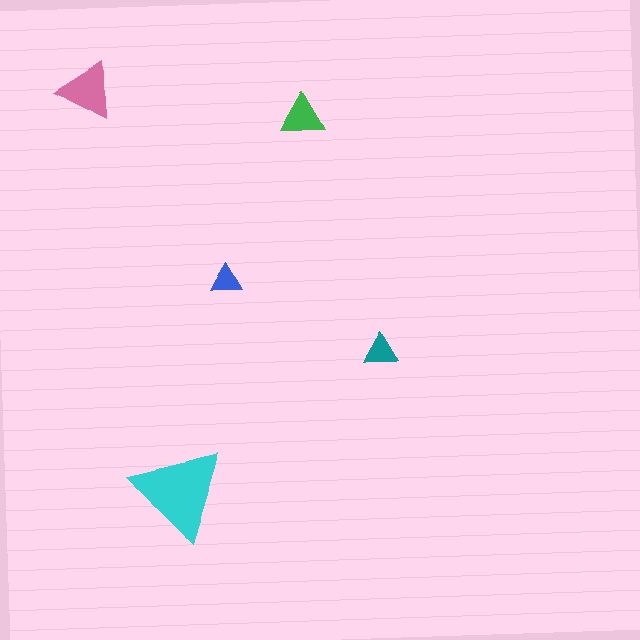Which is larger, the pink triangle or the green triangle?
The pink one.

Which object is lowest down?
The cyan triangle is bottommost.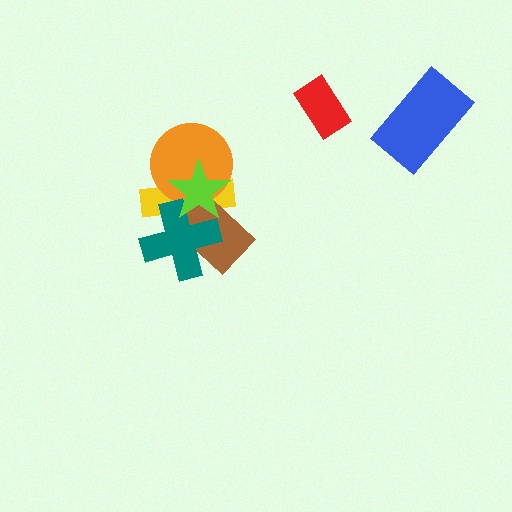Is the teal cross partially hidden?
Yes, it is partially covered by another shape.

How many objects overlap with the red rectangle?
0 objects overlap with the red rectangle.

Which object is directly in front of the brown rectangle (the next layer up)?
The orange circle is directly in front of the brown rectangle.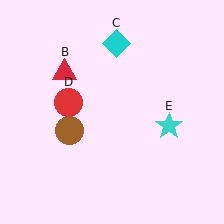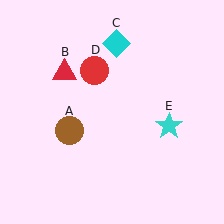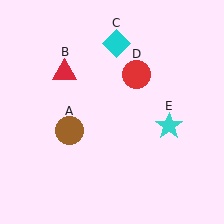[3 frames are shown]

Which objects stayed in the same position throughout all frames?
Brown circle (object A) and red triangle (object B) and cyan diamond (object C) and cyan star (object E) remained stationary.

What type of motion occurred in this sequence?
The red circle (object D) rotated clockwise around the center of the scene.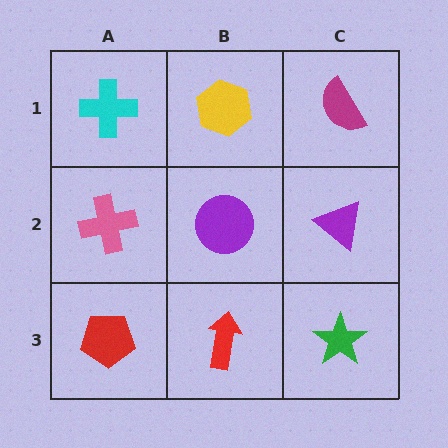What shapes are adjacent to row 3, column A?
A pink cross (row 2, column A), a red arrow (row 3, column B).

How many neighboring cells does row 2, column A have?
3.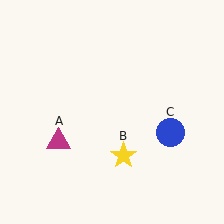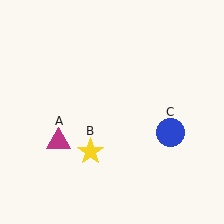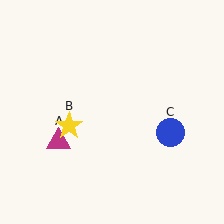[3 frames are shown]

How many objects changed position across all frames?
1 object changed position: yellow star (object B).